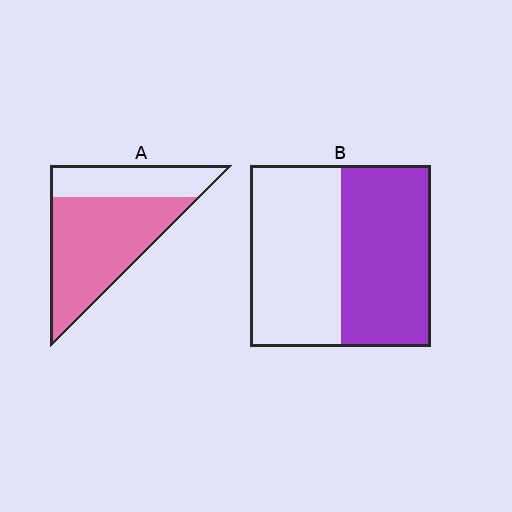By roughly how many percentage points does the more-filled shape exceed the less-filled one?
By roughly 20 percentage points (A over B).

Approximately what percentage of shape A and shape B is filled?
A is approximately 70% and B is approximately 50%.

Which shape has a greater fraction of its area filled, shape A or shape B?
Shape A.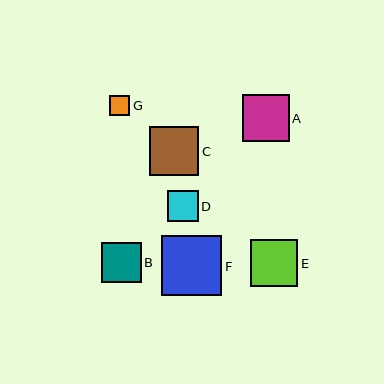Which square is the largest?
Square F is the largest with a size of approximately 60 pixels.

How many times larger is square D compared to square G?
Square D is approximately 1.5 times the size of square G.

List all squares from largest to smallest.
From largest to smallest: F, C, E, A, B, D, G.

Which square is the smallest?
Square G is the smallest with a size of approximately 20 pixels.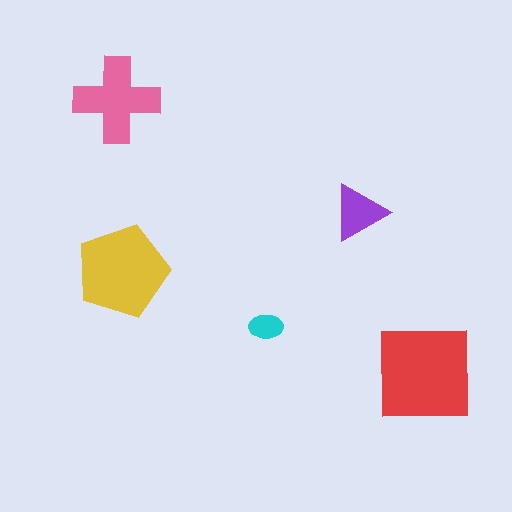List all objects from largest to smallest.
The red square, the yellow pentagon, the pink cross, the purple triangle, the cyan ellipse.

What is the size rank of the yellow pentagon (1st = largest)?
2nd.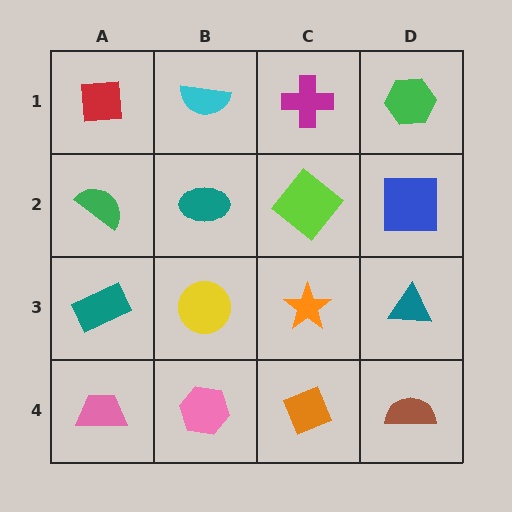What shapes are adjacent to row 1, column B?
A teal ellipse (row 2, column B), a red square (row 1, column A), a magenta cross (row 1, column C).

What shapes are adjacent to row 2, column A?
A red square (row 1, column A), a teal rectangle (row 3, column A), a teal ellipse (row 2, column B).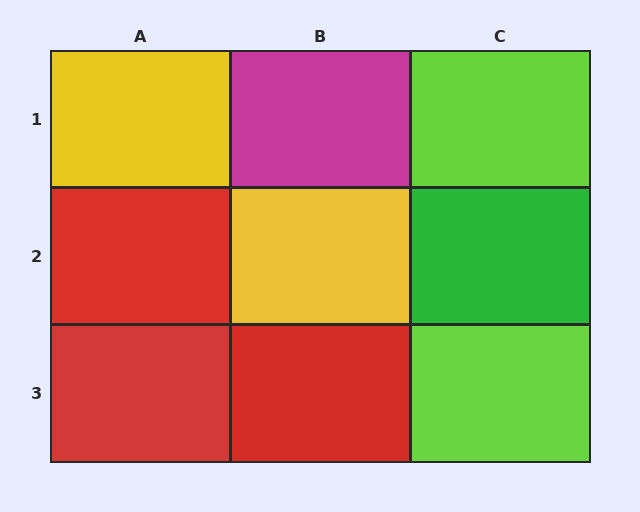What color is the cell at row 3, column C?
Lime.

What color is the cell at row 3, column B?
Red.